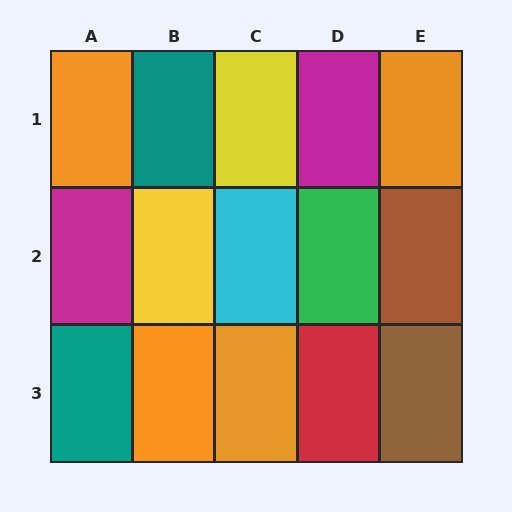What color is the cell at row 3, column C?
Orange.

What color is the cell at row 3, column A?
Teal.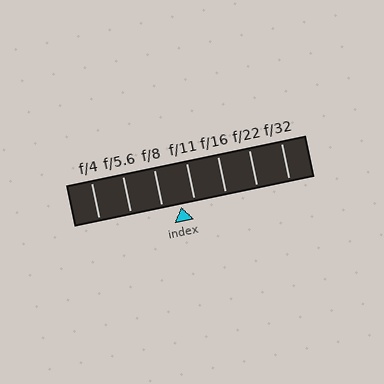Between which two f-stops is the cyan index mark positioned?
The index mark is between f/8 and f/11.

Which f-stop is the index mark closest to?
The index mark is closest to f/11.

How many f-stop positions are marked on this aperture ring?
There are 7 f-stop positions marked.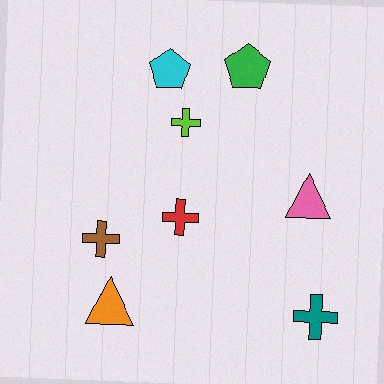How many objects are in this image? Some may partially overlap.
There are 8 objects.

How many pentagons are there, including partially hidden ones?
There are 2 pentagons.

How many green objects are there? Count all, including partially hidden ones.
There is 1 green object.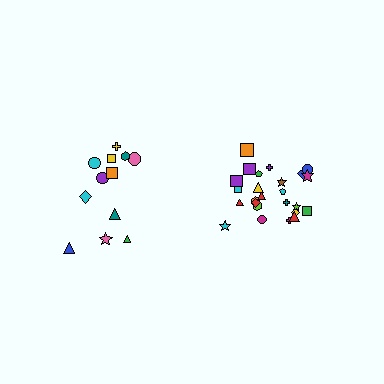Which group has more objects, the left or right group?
The right group.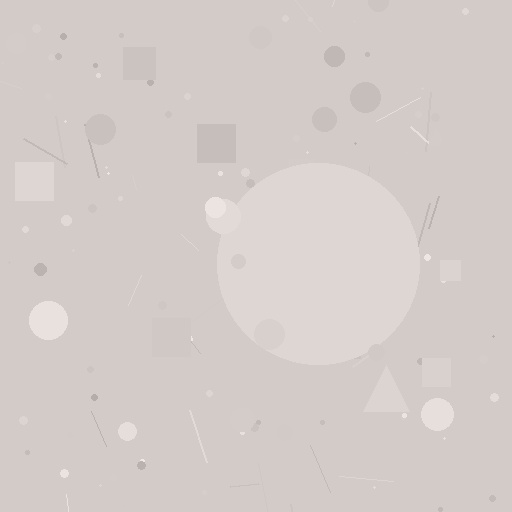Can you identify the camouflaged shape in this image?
The camouflaged shape is a circle.